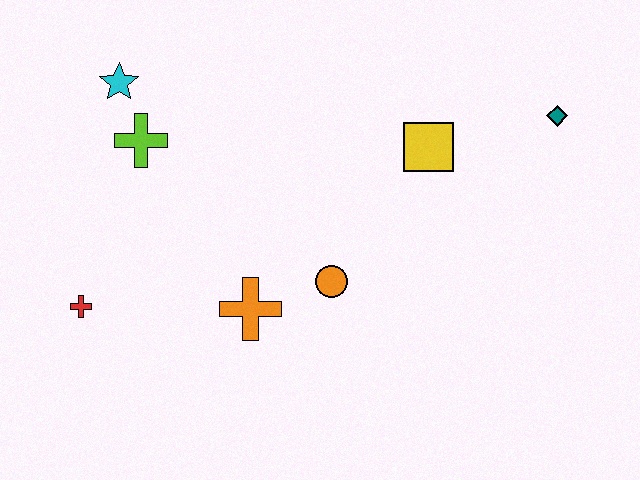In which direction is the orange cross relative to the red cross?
The orange cross is to the right of the red cross.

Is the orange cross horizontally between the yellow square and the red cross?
Yes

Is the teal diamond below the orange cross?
No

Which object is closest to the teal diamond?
The yellow square is closest to the teal diamond.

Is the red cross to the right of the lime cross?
No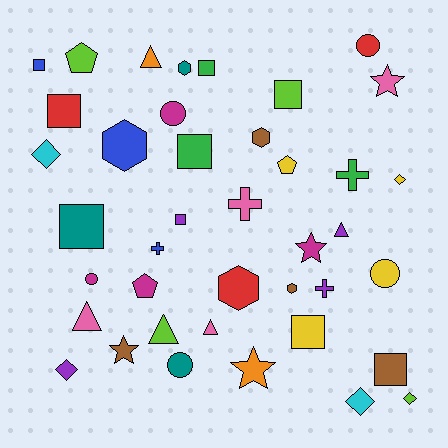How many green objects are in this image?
There are 3 green objects.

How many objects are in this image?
There are 40 objects.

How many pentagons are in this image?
There are 3 pentagons.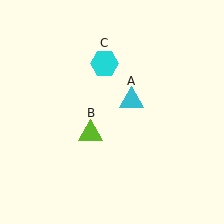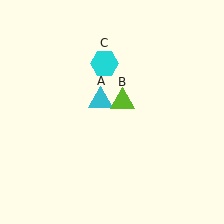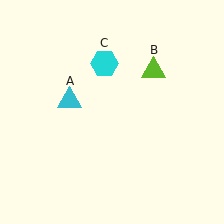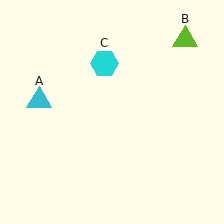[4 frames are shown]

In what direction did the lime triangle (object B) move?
The lime triangle (object B) moved up and to the right.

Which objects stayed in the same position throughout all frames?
Cyan hexagon (object C) remained stationary.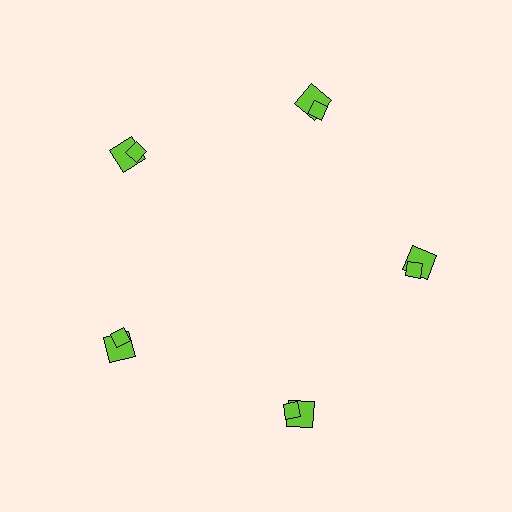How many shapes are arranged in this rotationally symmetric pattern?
There are 10 shapes, arranged in 5 groups of 2.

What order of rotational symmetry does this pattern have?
This pattern has 5-fold rotational symmetry.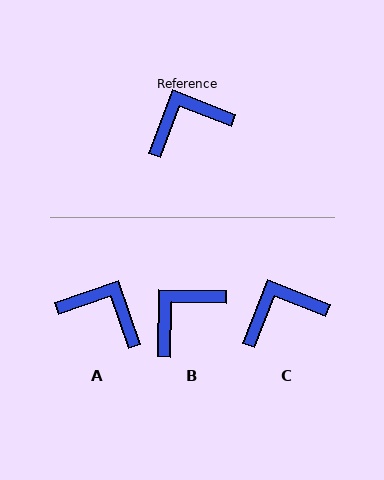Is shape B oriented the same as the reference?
No, it is off by about 20 degrees.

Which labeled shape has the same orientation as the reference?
C.